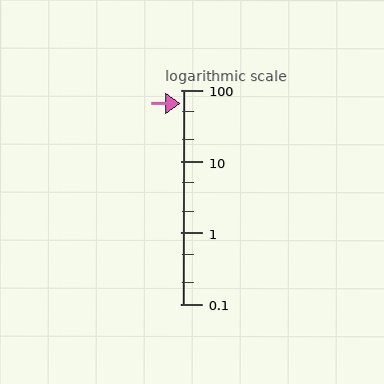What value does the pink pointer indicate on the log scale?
The pointer indicates approximately 65.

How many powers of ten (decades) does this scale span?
The scale spans 3 decades, from 0.1 to 100.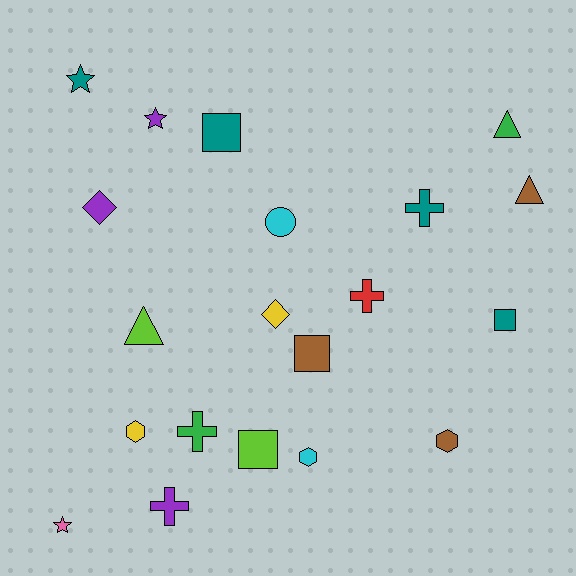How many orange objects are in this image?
There are no orange objects.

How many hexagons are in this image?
There are 3 hexagons.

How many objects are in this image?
There are 20 objects.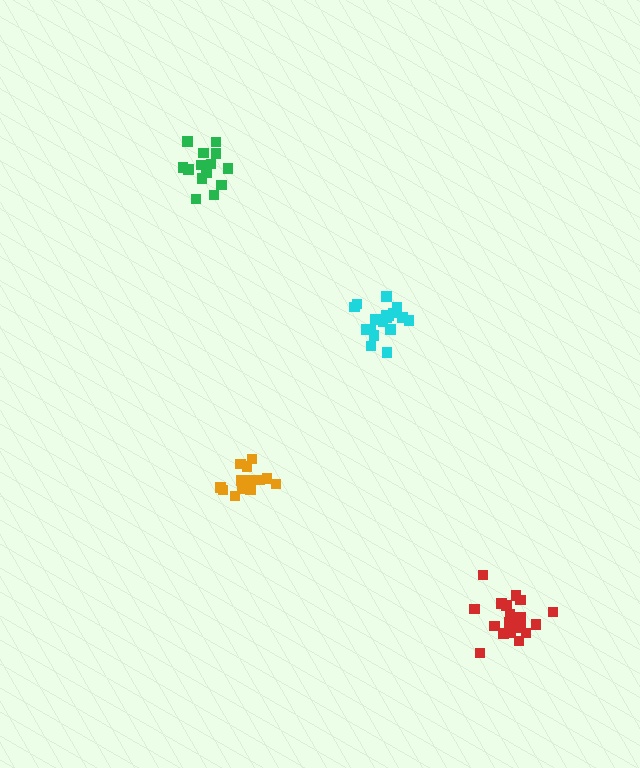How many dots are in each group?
Group 1: 14 dots, Group 2: 14 dots, Group 3: 20 dots, Group 4: 18 dots (66 total).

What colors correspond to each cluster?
The clusters are colored: green, orange, red, cyan.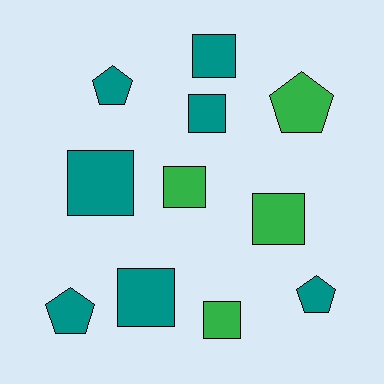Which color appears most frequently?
Teal, with 7 objects.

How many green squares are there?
There are 3 green squares.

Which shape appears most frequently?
Square, with 7 objects.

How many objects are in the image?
There are 11 objects.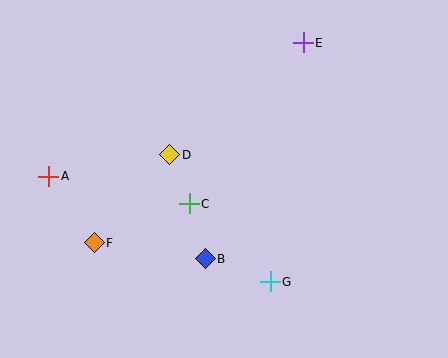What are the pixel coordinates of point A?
Point A is at (49, 176).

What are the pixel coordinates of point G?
Point G is at (270, 282).